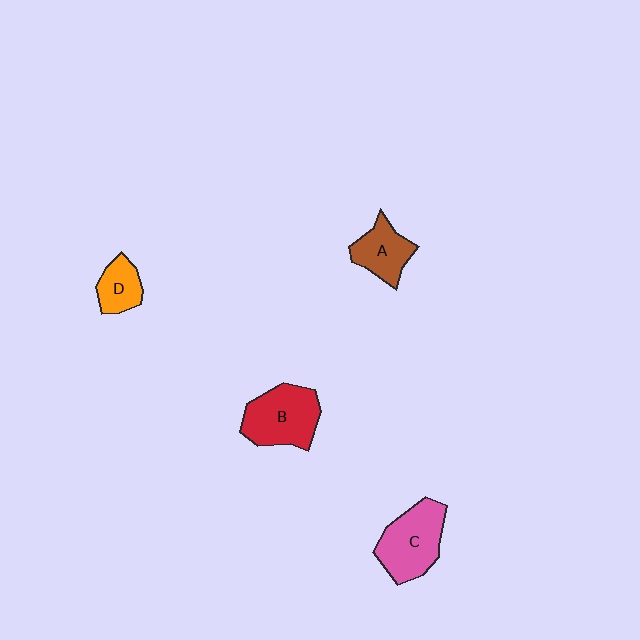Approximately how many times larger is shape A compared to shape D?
Approximately 1.3 times.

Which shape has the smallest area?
Shape D (orange).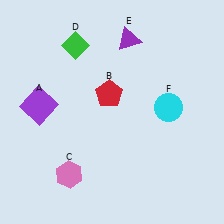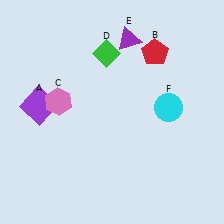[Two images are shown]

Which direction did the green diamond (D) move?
The green diamond (D) moved right.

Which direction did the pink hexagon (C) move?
The pink hexagon (C) moved up.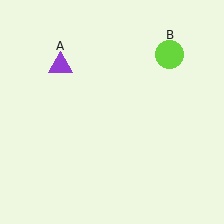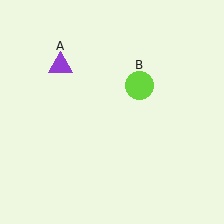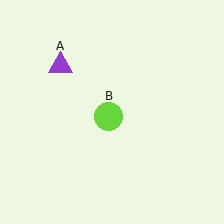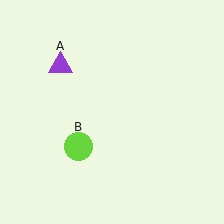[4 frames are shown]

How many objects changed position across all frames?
1 object changed position: lime circle (object B).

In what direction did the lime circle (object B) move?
The lime circle (object B) moved down and to the left.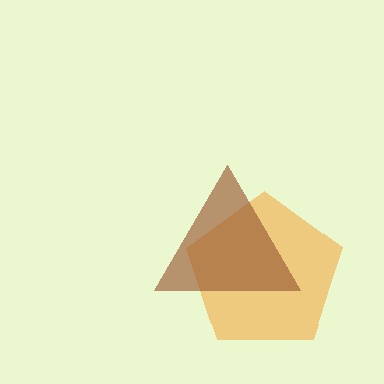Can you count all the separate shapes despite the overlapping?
Yes, there are 2 separate shapes.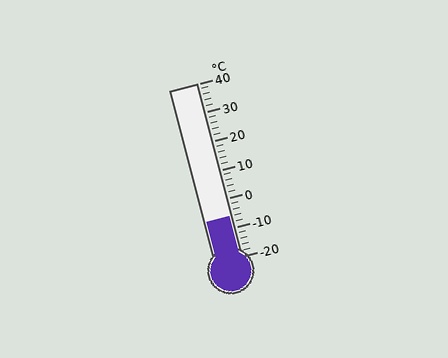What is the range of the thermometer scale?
The thermometer scale ranges from -20°C to 40°C.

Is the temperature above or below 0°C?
The temperature is below 0°C.